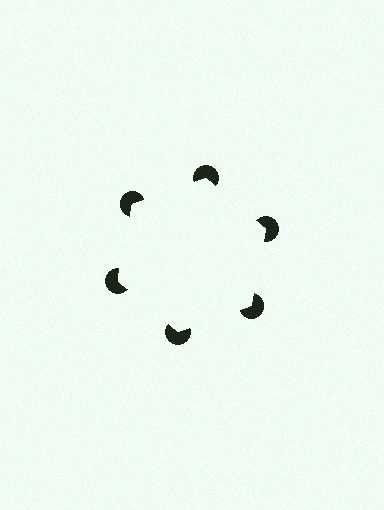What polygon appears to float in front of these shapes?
An illusory hexagon — its edges are inferred from the aligned wedge cuts in the pac-man discs, not physically drawn.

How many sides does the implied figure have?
6 sides.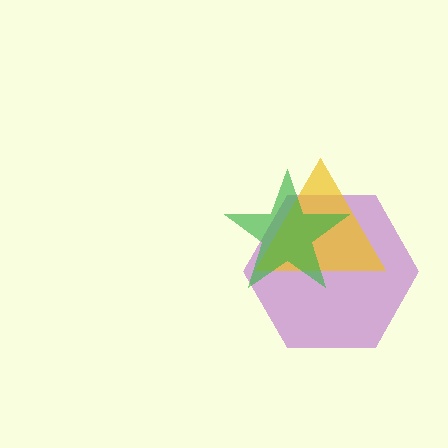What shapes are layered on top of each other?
The layered shapes are: a purple hexagon, a yellow triangle, a green star.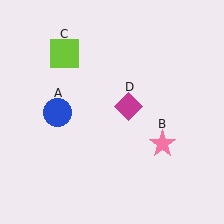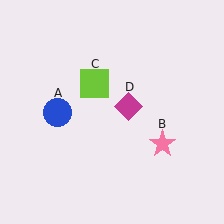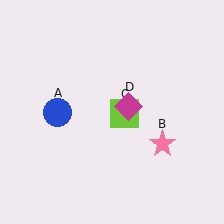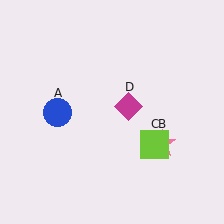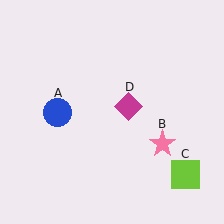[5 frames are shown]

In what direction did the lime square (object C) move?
The lime square (object C) moved down and to the right.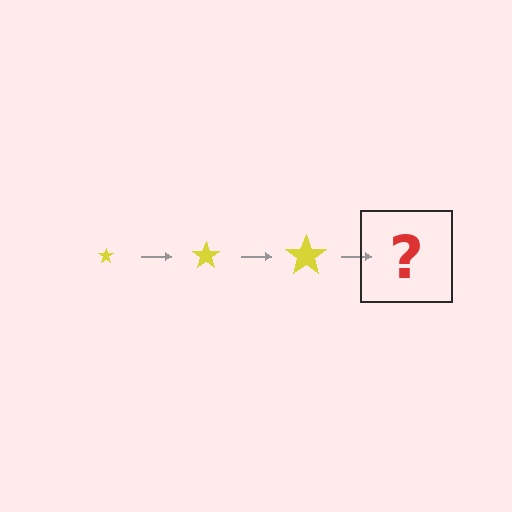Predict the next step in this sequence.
The next step is a yellow star, larger than the previous one.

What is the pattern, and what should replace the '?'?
The pattern is that the star gets progressively larger each step. The '?' should be a yellow star, larger than the previous one.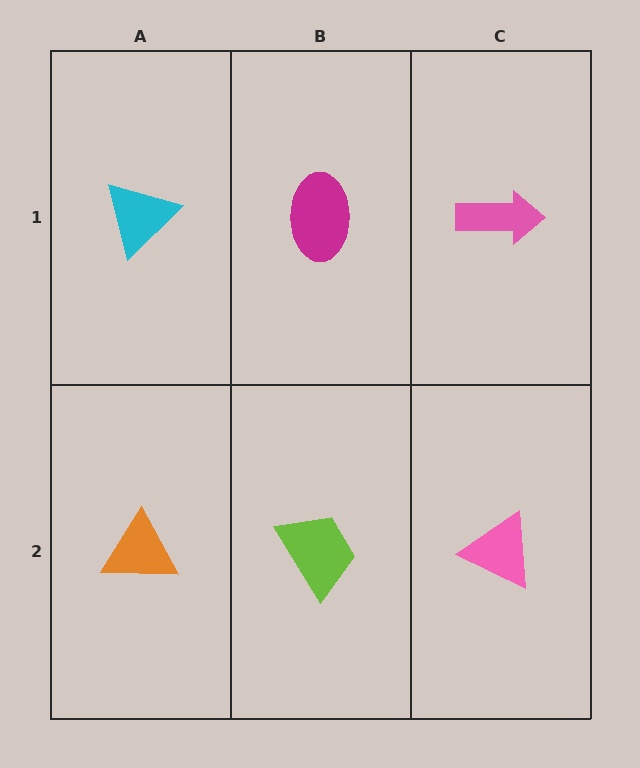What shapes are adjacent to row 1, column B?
A lime trapezoid (row 2, column B), a cyan triangle (row 1, column A), a pink arrow (row 1, column C).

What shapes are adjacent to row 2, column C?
A pink arrow (row 1, column C), a lime trapezoid (row 2, column B).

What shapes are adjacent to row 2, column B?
A magenta ellipse (row 1, column B), an orange triangle (row 2, column A), a pink triangle (row 2, column C).